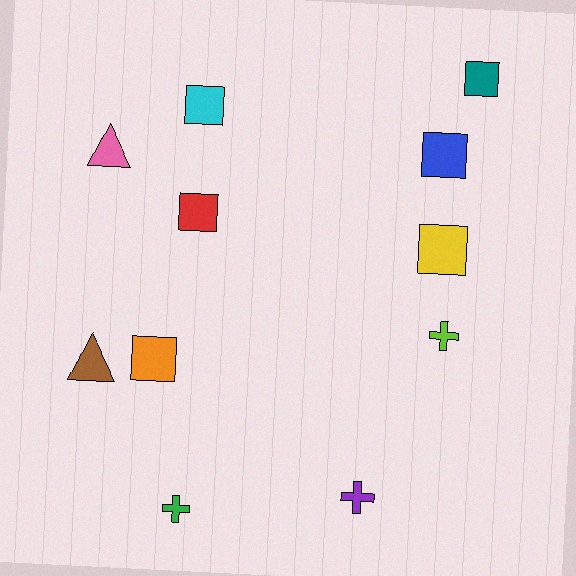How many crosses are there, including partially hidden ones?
There are 3 crosses.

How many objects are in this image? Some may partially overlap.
There are 11 objects.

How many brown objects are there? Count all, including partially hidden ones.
There is 1 brown object.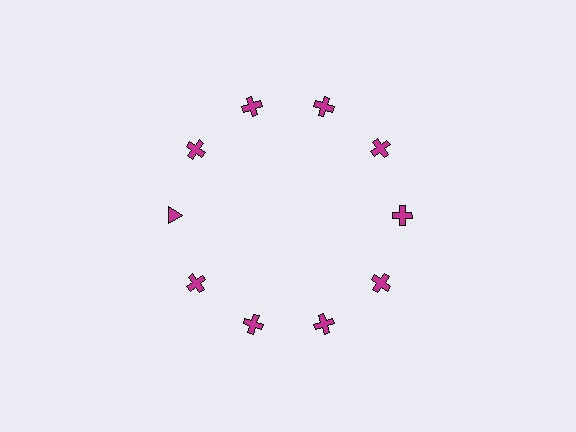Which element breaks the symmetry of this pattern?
The magenta triangle at roughly the 9 o'clock position breaks the symmetry. All other shapes are magenta crosses.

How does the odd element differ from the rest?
It has a different shape: triangle instead of cross.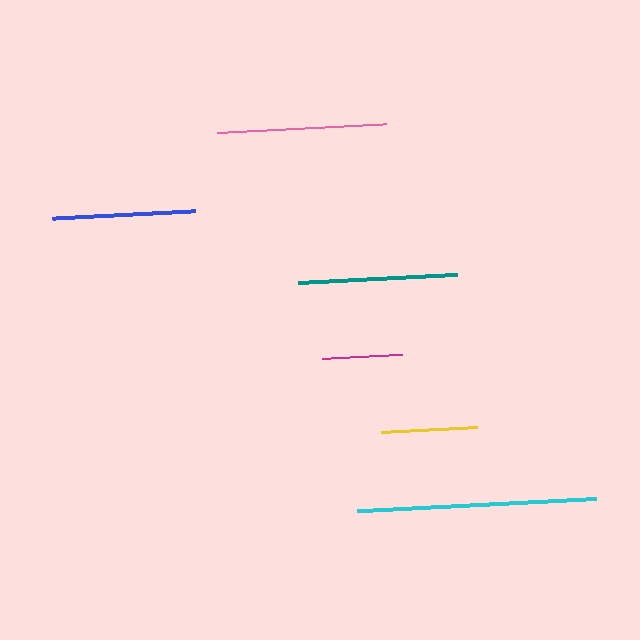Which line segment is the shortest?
The magenta line is the shortest at approximately 80 pixels.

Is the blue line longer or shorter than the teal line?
The teal line is longer than the blue line.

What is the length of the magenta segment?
The magenta segment is approximately 80 pixels long.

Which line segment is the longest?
The cyan line is the longest at approximately 239 pixels.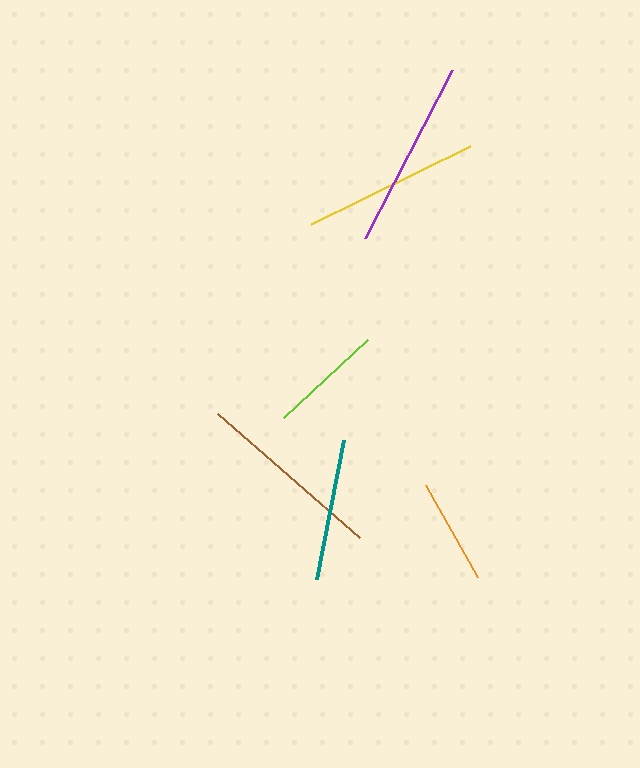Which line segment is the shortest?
The orange line is the shortest at approximately 105 pixels.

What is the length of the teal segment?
The teal segment is approximately 142 pixels long.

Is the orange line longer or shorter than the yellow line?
The yellow line is longer than the orange line.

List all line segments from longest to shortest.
From longest to shortest: purple, brown, yellow, teal, lime, orange.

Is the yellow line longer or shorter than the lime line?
The yellow line is longer than the lime line.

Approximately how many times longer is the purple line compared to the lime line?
The purple line is approximately 1.7 times the length of the lime line.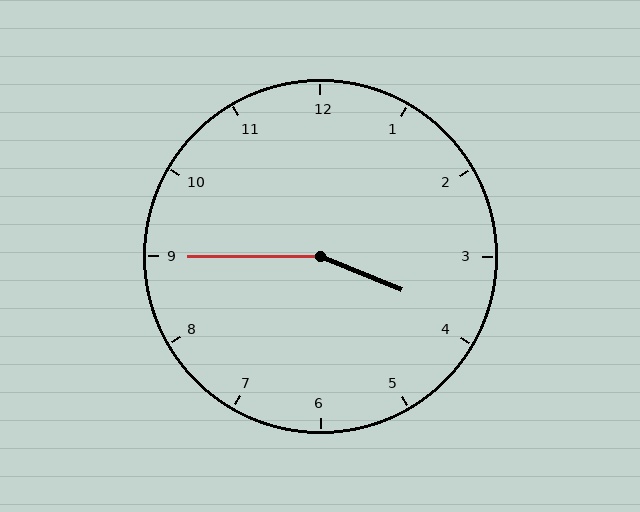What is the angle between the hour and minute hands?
Approximately 158 degrees.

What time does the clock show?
3:45.